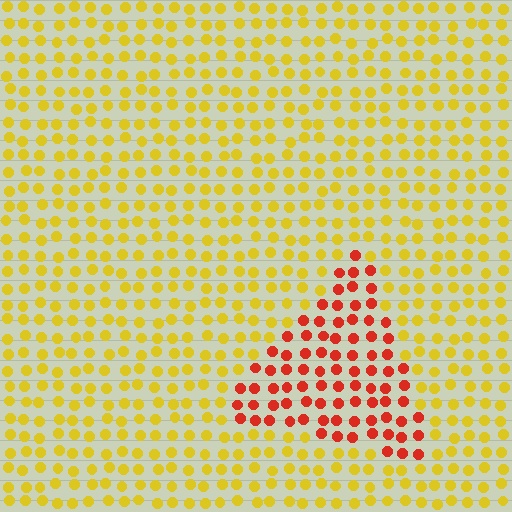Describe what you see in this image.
The image is filled with small yellow elements in a uniform arrangement. A triangle-shaped region is visible where the elements are tinted to a slightly different hue, forming a subtle color boundary.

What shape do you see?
I see a triangle.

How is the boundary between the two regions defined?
The boundary is defined purely by a slight shift in hue (about 50 degrees). Spacing, size, and orientation are identical on both sides.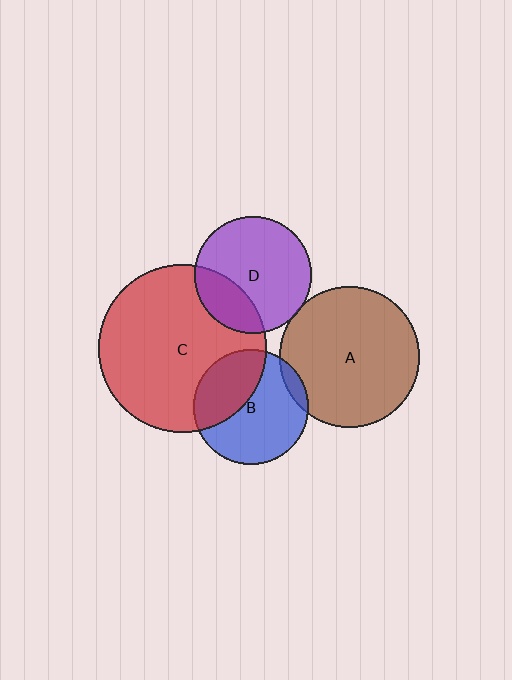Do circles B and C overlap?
Yes.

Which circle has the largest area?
Circle C (red).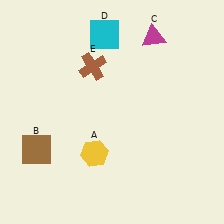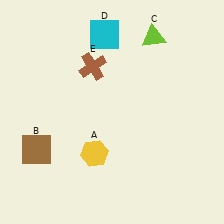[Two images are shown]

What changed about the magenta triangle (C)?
In Image 1, C is magenta. In Image 2, it changed to lime.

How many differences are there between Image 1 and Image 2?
There is 1 difference between the two images.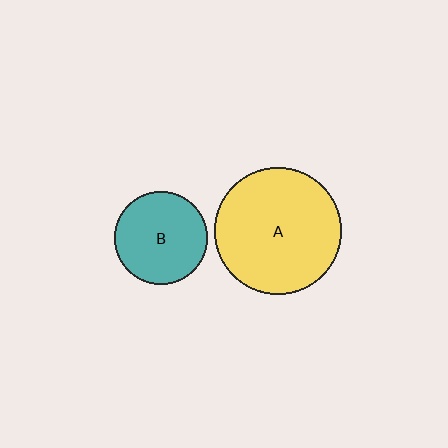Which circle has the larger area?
Circle A (yellow).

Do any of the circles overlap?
No, none of the circles overlap.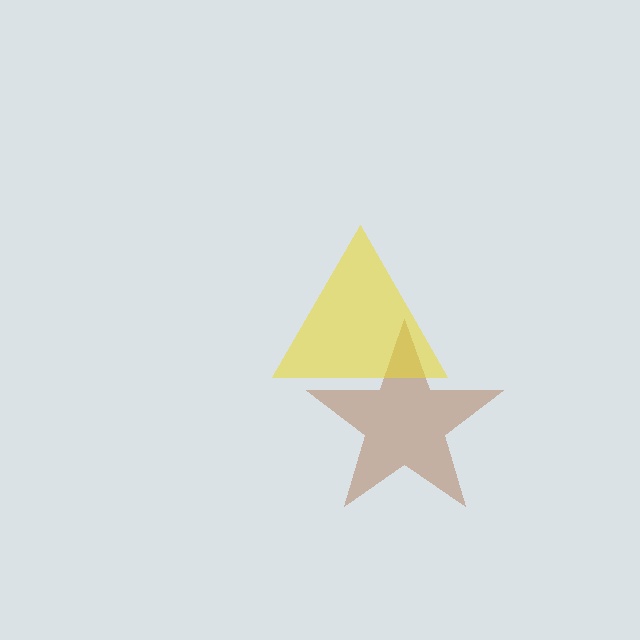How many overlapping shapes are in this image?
There are 2 overlapping shapes in the image.